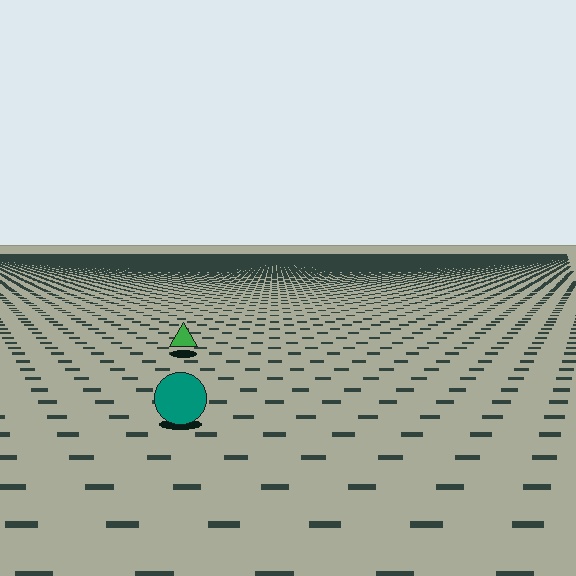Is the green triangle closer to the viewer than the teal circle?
No. The teal circle is closer — you can tell from the texture gradient: the ground texture is coarser near it.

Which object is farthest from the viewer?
The green triangle is farthest from the viewer. It appears smaller and the ground texture around it is denser.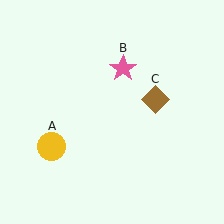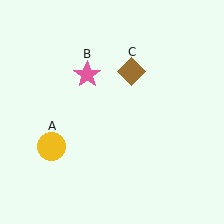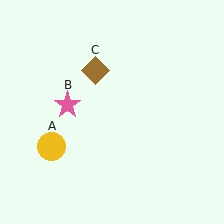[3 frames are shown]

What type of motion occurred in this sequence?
The pink star (object B), brown diamond (object C) rotated counterclockwise around the center of the scene.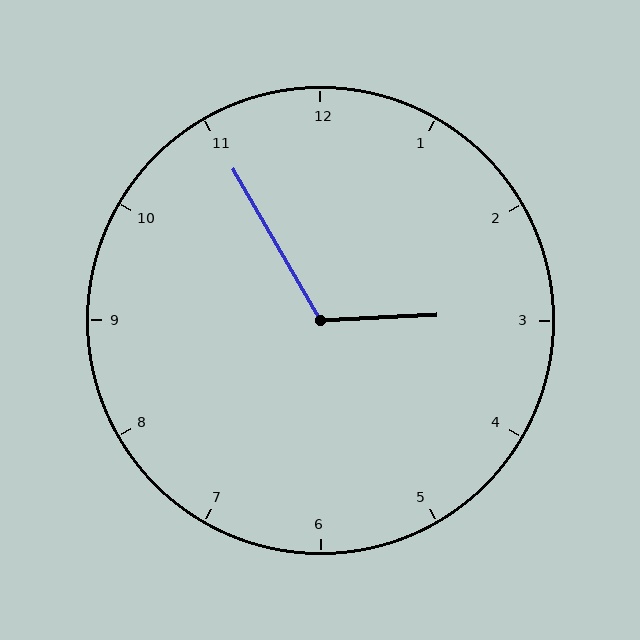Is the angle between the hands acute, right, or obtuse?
It is obtuse.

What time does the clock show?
2:55.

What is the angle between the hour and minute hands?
Approximately 118 degrees.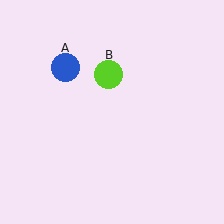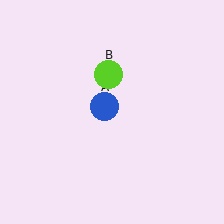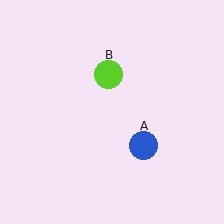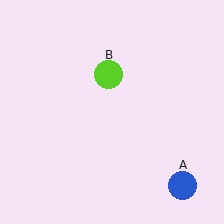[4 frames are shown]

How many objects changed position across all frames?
1 object changed position: blue circle (object A).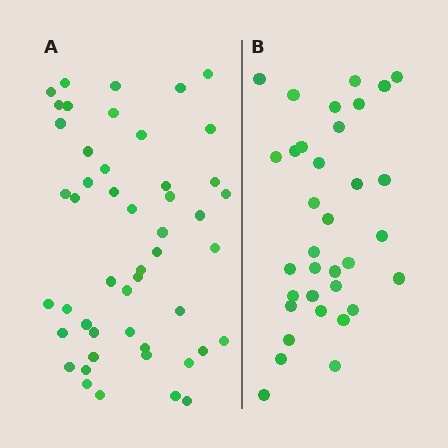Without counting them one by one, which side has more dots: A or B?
Region A (the left region) has more dots.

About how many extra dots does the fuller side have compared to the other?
Region A has approximately 15 more dots than region B.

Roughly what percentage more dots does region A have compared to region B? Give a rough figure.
About 45% more.